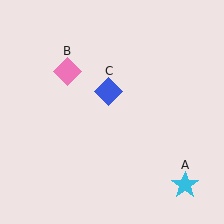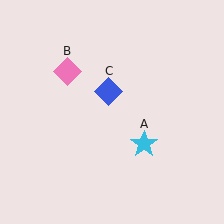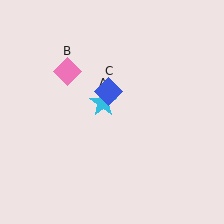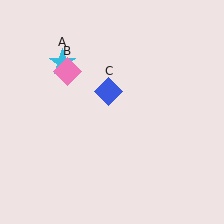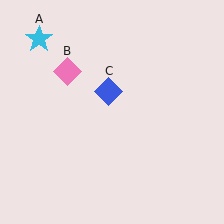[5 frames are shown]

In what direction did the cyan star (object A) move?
The cyan star (object A) moved up and to the left.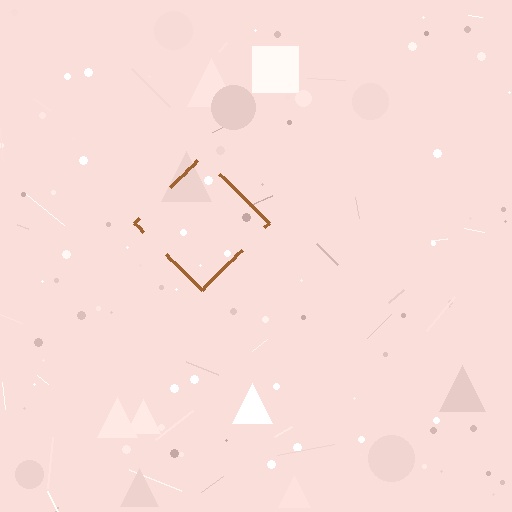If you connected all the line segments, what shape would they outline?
They would outline a diamond.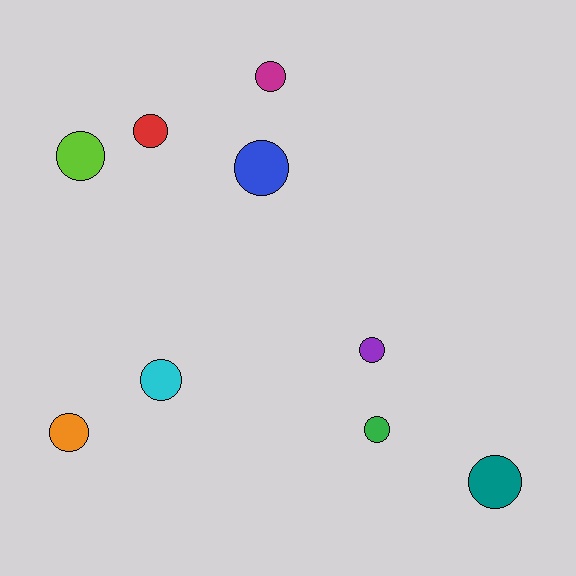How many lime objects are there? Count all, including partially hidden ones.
There is 1 lime object.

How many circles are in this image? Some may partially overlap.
There are 9 circles.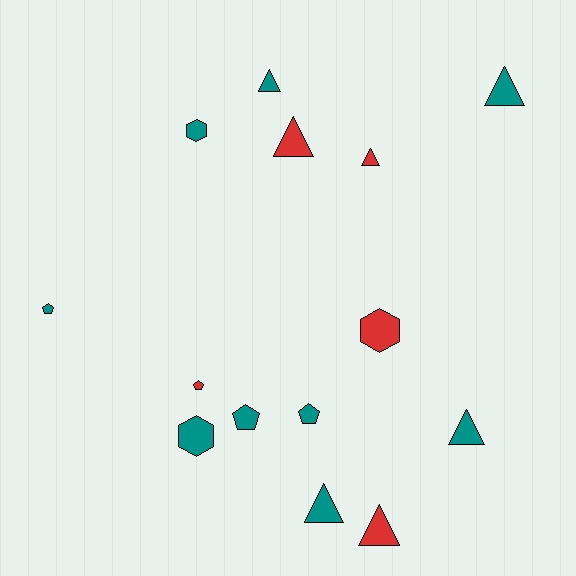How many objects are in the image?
There are 14 objects.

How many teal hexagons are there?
There are 2 teal hexagons.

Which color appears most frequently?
Teal, with 9 objects.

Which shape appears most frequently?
Triangle, with 7 objects.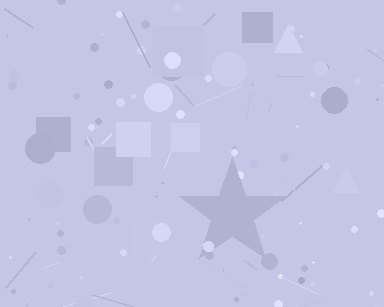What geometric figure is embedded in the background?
A star is embedded in the background.